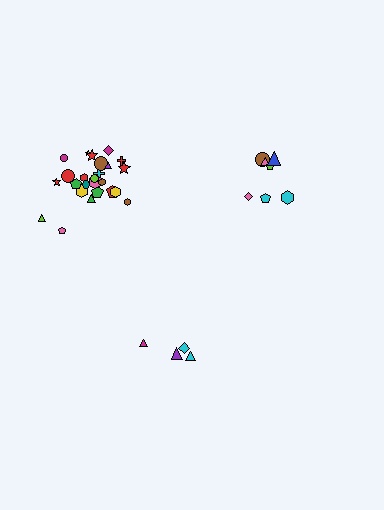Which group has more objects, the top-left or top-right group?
The top-left group.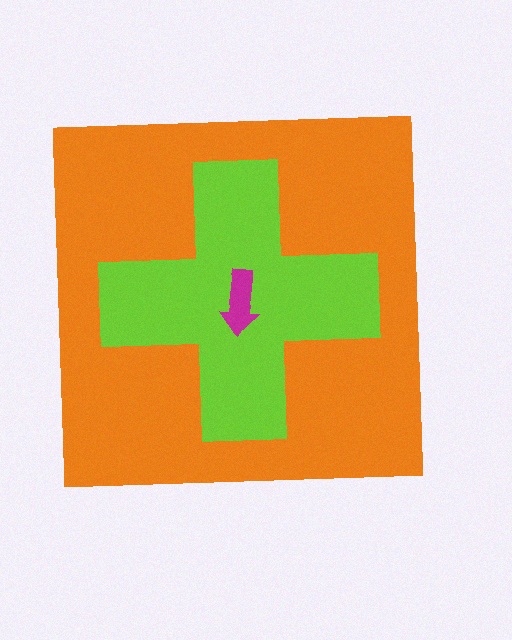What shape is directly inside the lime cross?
The magenta arrow.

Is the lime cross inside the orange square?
Yes.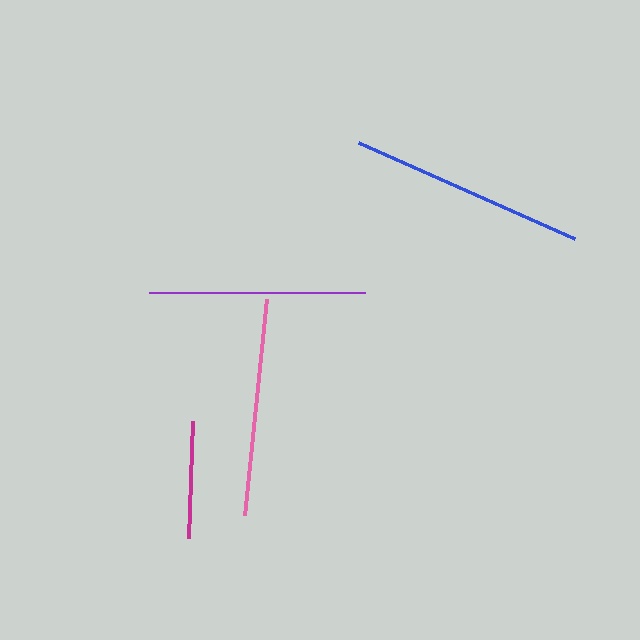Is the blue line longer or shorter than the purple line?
The blue line is longer than the purple line.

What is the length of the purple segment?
The purple segment is approximately 215 pixels long.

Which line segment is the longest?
The blue line is the longest at approximately 237 pixels.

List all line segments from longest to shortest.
From longest to shortest: blue, pink, purple, magenta.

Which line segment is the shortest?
The magenta line is the shortest at approximately 117 pixels.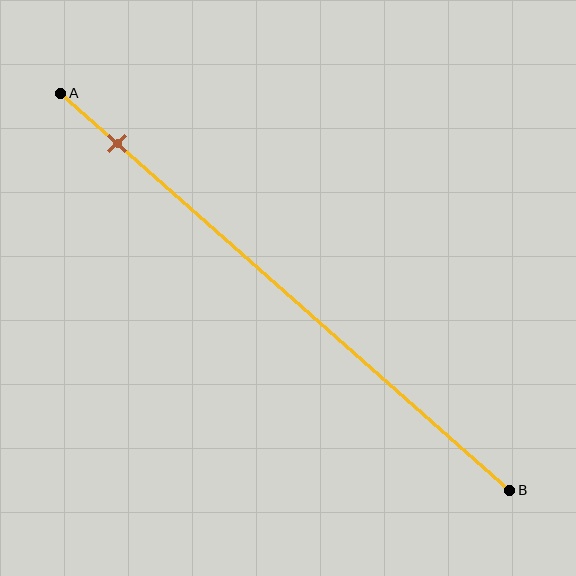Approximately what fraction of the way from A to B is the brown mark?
The brown mark is approximately 15% of the way from A to B.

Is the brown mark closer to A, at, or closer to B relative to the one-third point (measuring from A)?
The brown mark is closer to point A than the one-third point of segment AB.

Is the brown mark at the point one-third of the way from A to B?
No, the mark is at about 15% from A, not at the 33% one-third point.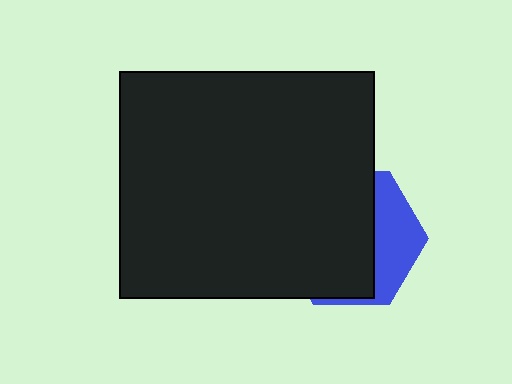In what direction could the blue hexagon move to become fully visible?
The blue hexagon could move right. That would shift it out from behind the black rectangle entirely.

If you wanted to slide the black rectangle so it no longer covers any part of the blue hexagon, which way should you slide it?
Slide it left — that is the most direct way to separate the two shapes.